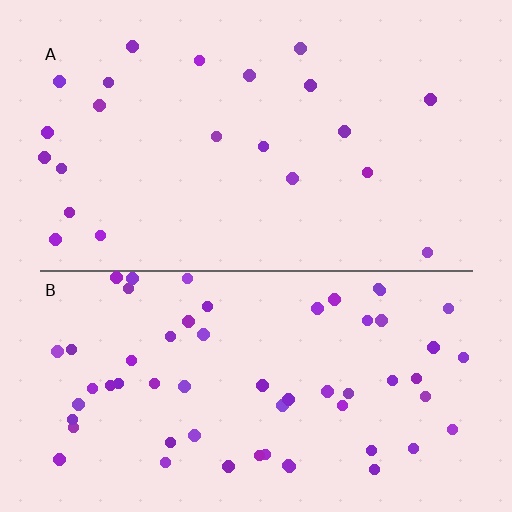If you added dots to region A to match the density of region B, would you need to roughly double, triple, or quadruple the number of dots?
Approximately triple.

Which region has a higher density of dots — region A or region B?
B (the bottom).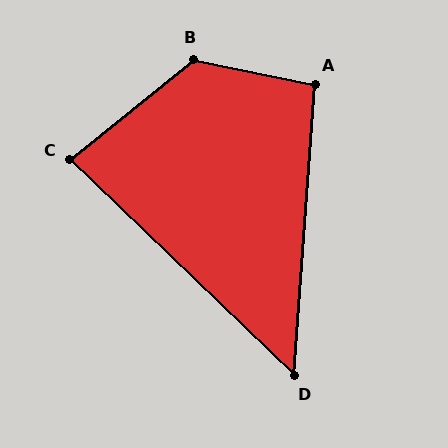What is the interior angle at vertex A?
Approximately 97 degrees (obtuse).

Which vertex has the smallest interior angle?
D, at approximately 50 degrees.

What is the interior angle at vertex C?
Approximately 83 degrees (acute).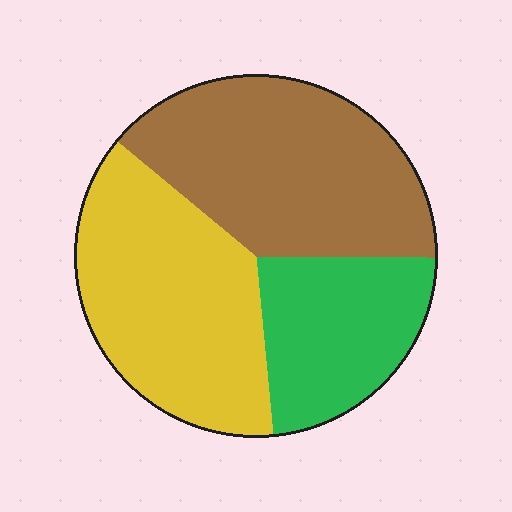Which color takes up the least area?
Green, at roughly 25%.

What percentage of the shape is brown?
Brown takes up between a quarter and a half of the shape.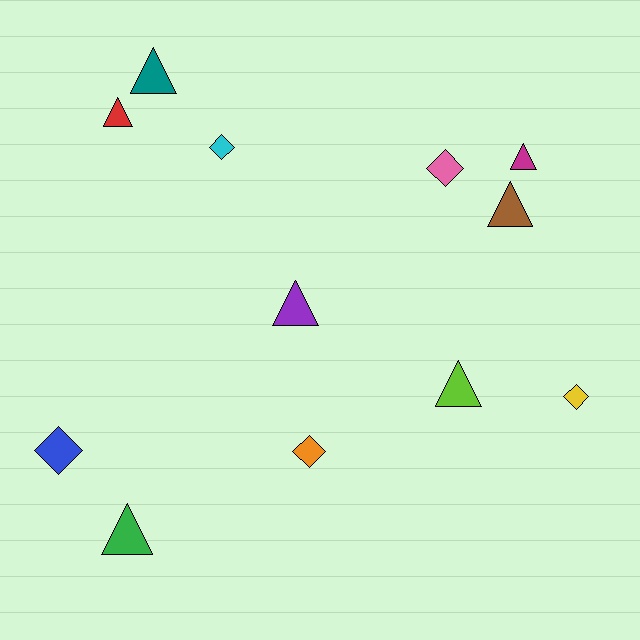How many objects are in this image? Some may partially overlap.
There are 12 objects.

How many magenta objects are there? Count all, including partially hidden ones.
There is 1 magenta object.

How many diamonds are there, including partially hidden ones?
There are 5 diamonds.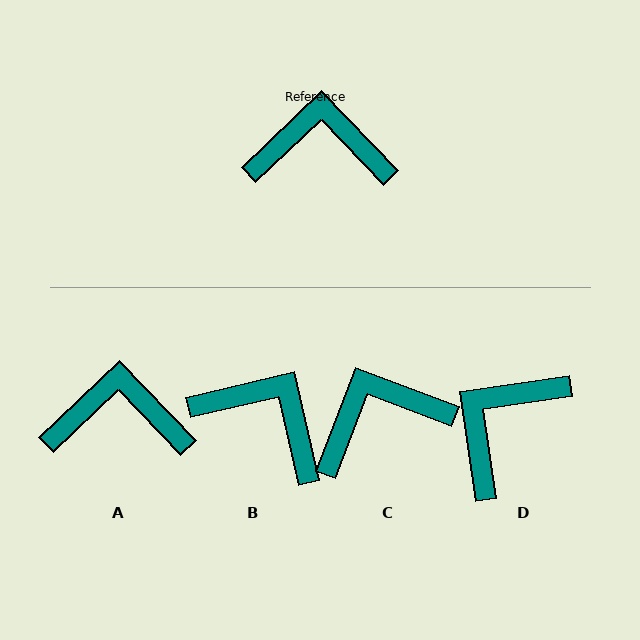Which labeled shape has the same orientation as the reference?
A.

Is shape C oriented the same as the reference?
No, it is off by about 26 degrees.